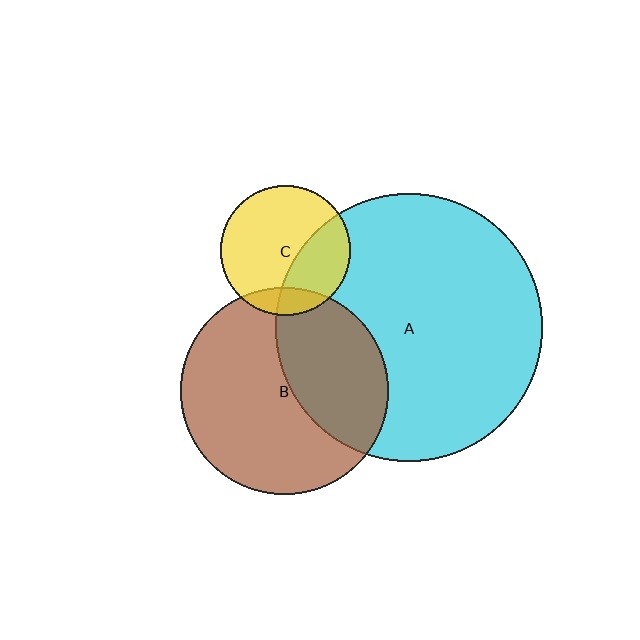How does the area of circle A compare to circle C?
Approximately 4.2 times.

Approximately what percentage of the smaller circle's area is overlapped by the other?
Approximately 35%.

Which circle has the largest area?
Circle A (cyan).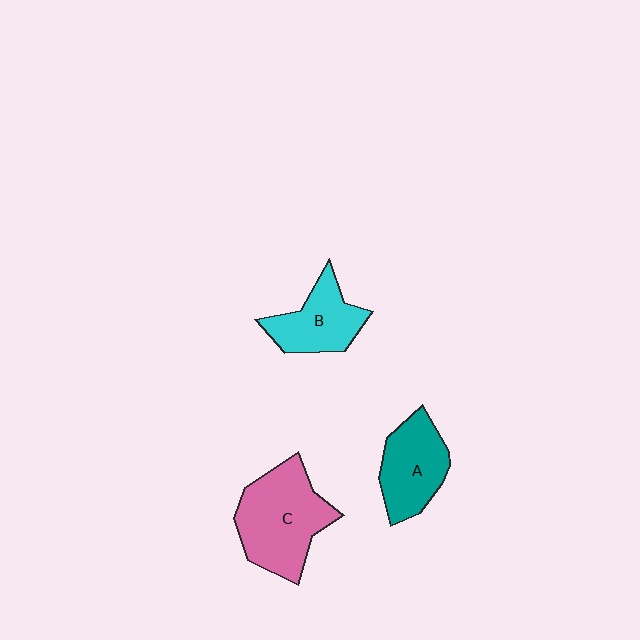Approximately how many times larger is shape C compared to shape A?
Approximately 1.4 times.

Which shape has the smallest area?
Shape B (cyan).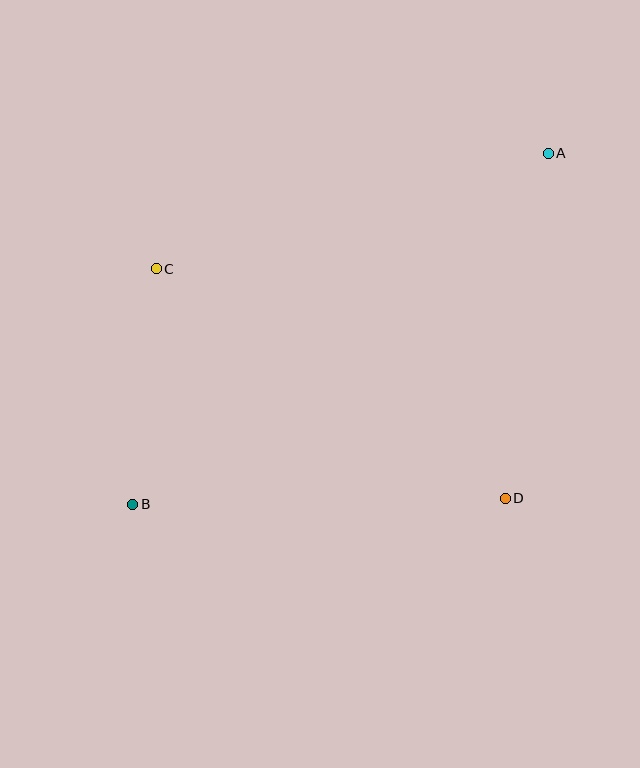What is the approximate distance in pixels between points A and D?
The distance between A and D is approximately 348 pixels.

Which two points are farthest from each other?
Points A and B are farthest from each other.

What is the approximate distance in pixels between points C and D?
The distance between C and D is approximately 418 pixels.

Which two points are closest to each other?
Points B and C are closest to each other.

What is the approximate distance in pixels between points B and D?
The distance between B and D is approximately 373 pixels.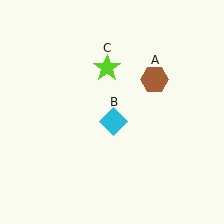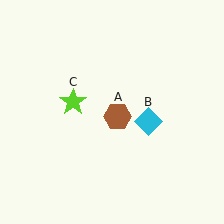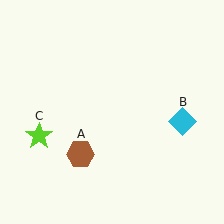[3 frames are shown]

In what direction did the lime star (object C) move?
The lime star (object C) moved down and to the left.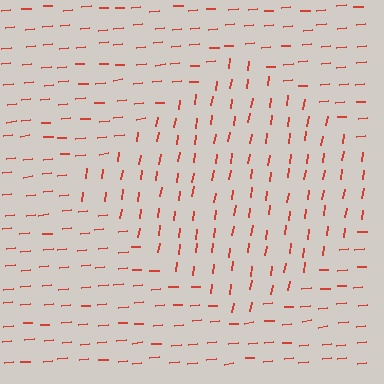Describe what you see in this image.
The image is filled with small red line segments. A diamond region in the image has lines oriented differently from the surrounding lines, creating a visible texture boundary.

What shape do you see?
I see a diamond.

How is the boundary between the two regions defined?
The boundary is defined purely by a change in line orientation (approximately 77 degrees difference). All lines are the same color and thickness.